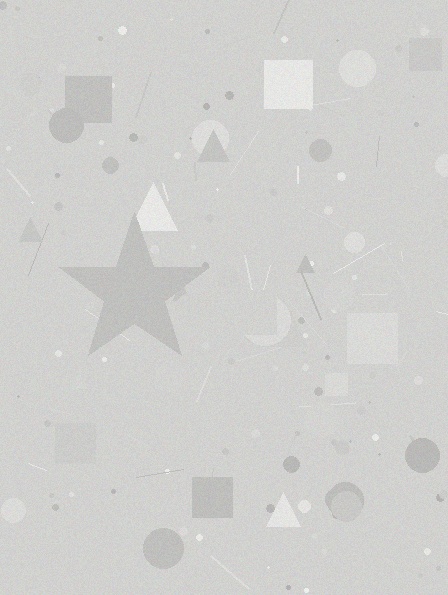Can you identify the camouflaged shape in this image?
The camouflaged shape is a star.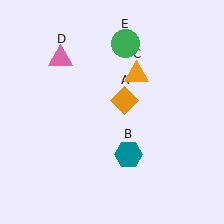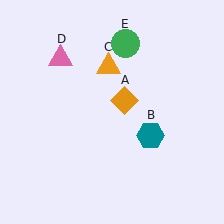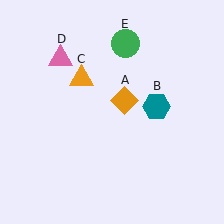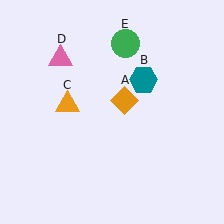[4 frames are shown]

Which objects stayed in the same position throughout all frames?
Orange diamond (object A) and pink triangle (object D) and green circle (object E) remained stationary.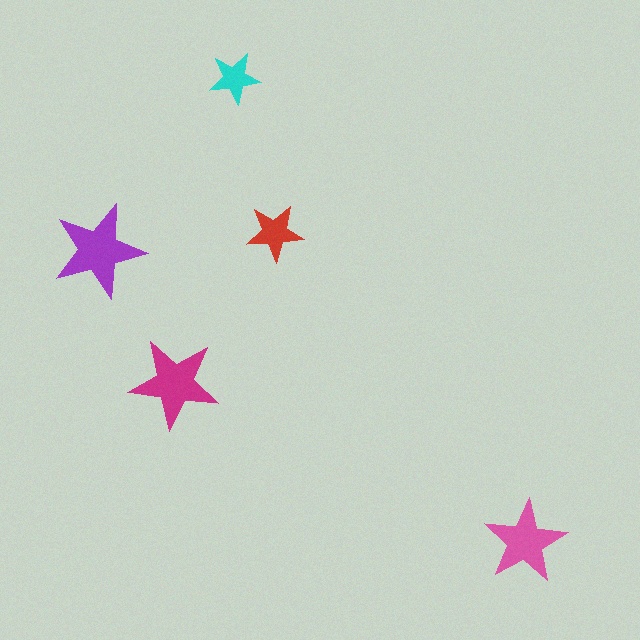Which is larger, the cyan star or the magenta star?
The magenta one.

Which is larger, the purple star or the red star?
The purple one.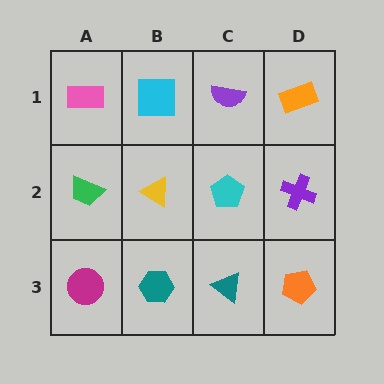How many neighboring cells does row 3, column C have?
3.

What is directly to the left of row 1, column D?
A purple semicircle.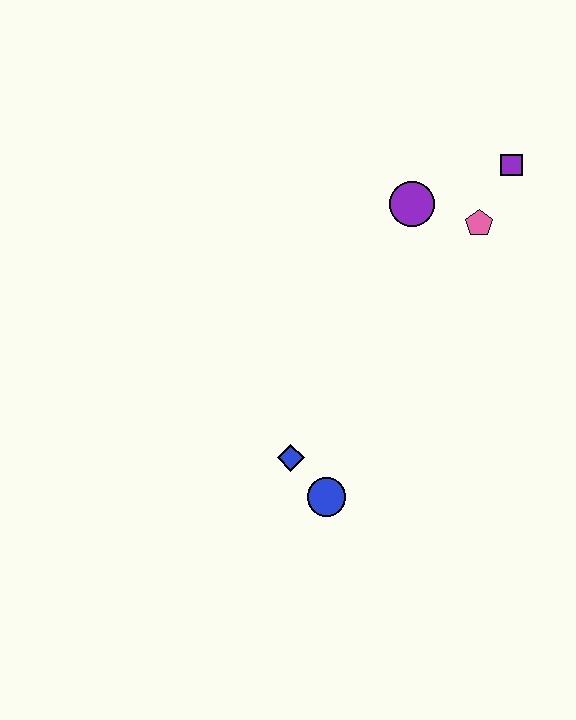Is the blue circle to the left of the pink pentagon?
Yes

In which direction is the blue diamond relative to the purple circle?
The blue diamond is below the purple circle.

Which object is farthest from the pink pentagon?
The blue circle is farthest from the pink pentagon.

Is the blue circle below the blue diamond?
Yes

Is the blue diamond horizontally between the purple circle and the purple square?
No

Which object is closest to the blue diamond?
The blue circle is closest to the blue diamond.